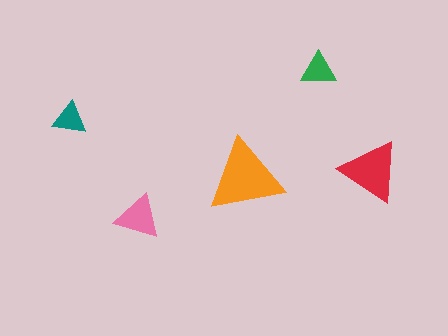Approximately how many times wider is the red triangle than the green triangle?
About 2 times wider.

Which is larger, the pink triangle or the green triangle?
The pink one.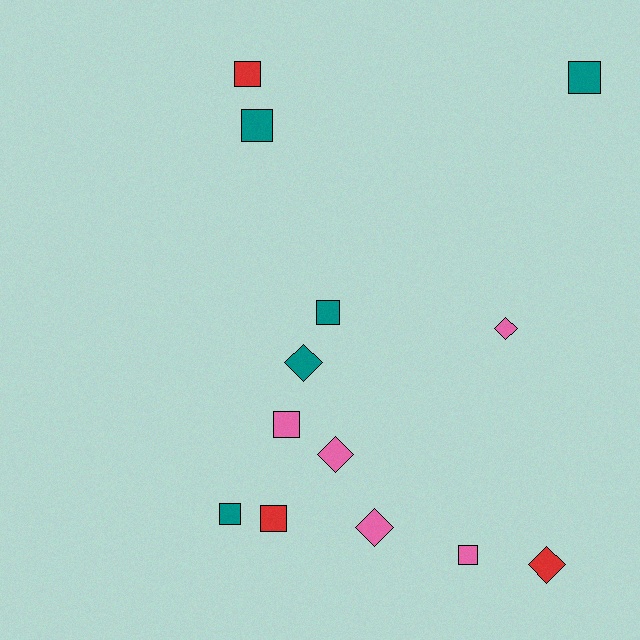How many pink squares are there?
There are 2 pink squares.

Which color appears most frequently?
Pink, with 5 objects.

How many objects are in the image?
There are 13 objects.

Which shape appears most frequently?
Square, with 8 objects.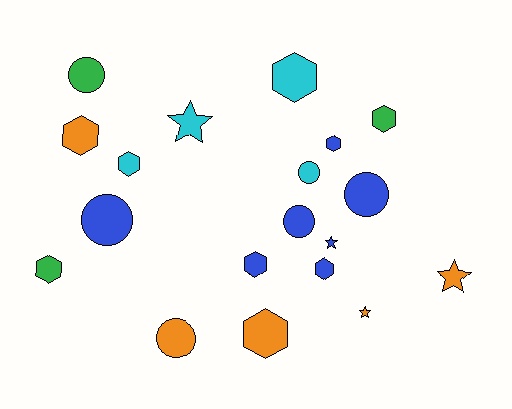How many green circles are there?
There is 1 green circle.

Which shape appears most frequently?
Hexagon, with 9 objects.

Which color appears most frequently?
Blue, with 7 objects.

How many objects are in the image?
There are 19 objects.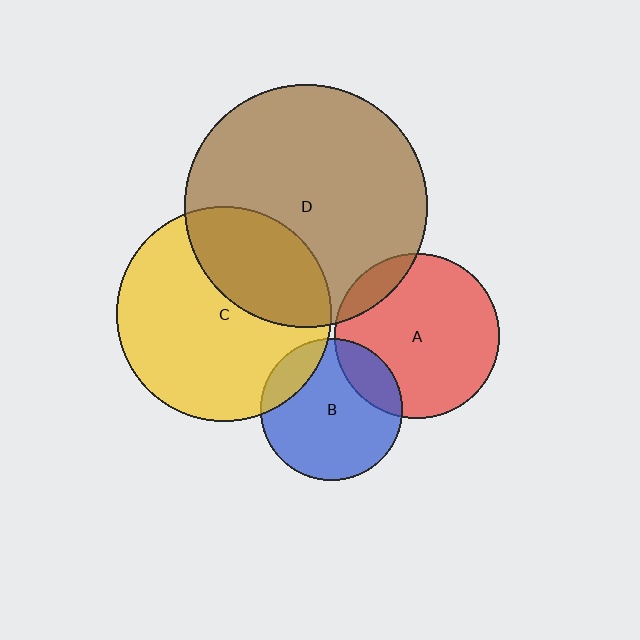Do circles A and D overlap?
Yes.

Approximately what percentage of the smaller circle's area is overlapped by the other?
Approximately 10%.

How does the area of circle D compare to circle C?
Approximately 1.3 times.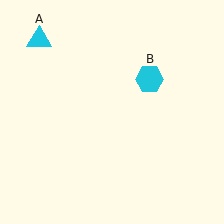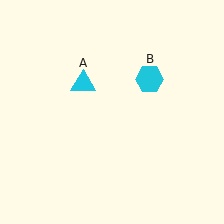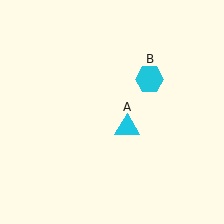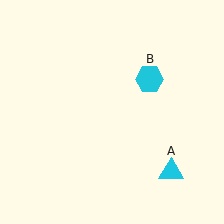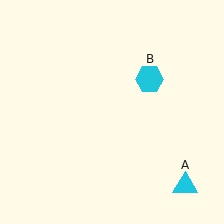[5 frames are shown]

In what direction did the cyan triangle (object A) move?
The cyan triangle (object A) moved down and to the right.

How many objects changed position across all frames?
1 object changed position: cyan triangle (object A).